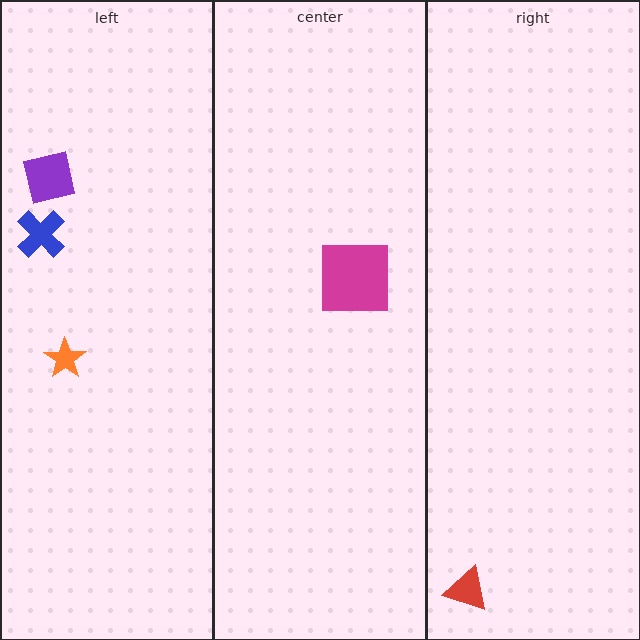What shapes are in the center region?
The magenta square.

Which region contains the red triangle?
The right region.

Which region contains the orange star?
The left region.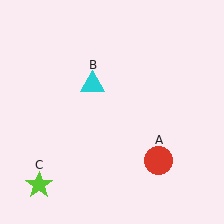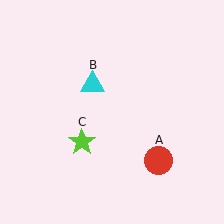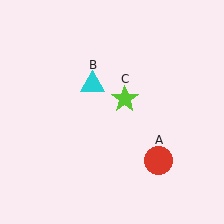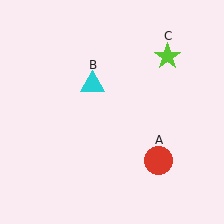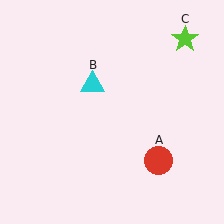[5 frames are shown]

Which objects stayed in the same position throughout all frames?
Red circle (object A) and cyan triangle (object B) remained stationary.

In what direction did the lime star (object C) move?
The lime star (object C) moved up and to the right.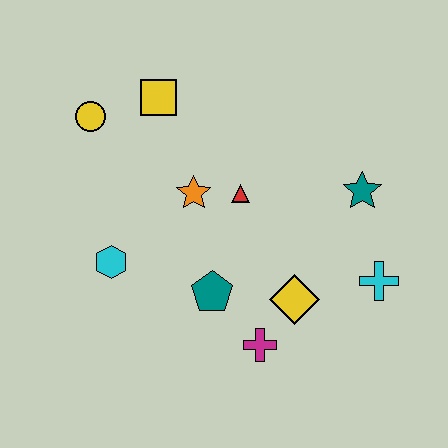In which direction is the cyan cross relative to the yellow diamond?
The cyan cross is to the right of the yellow diamond.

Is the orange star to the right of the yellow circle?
Yes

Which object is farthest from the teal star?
The yellow circle is farthest from the teal star.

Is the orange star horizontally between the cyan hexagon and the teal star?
Yes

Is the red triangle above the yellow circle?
No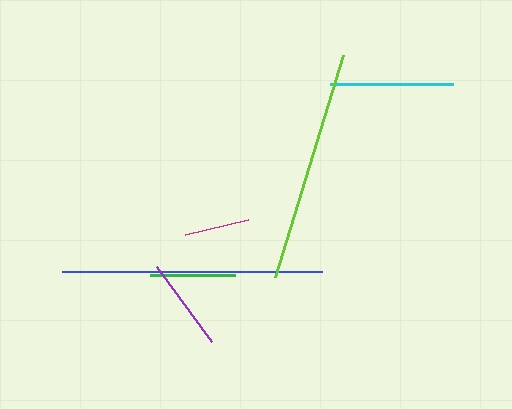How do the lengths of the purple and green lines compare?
The purple and green lines are approximately the same length.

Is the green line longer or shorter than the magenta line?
The green line is longer than the magenta line.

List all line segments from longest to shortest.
From longest to shortest: blue, lime, cyan, purple, green, magenta.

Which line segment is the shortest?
The magenta line is the shortest at approximately 65 pixels.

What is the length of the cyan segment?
The cyan segment is approximately 123 pixels long.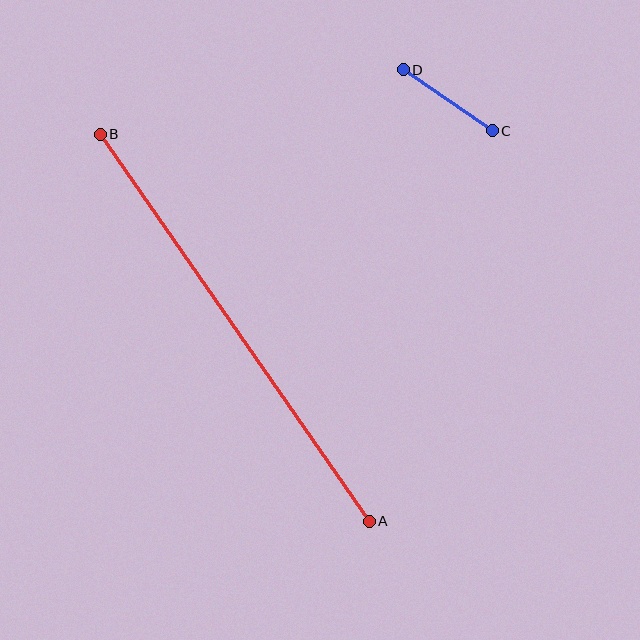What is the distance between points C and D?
The distance is approximately 108 pixels.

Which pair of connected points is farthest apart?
Points A and B are farthest apart.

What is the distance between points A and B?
The distance is approximately 471 pixels.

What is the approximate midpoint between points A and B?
The midpoint is at approximately (235, 328) pixels.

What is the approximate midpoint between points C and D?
The midpoint is at approximately (448, 100) pixels.